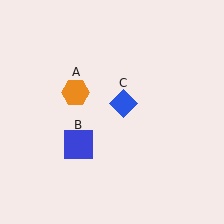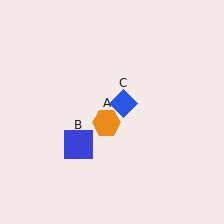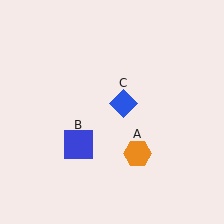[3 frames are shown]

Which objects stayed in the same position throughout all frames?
Blue square (object B) and blue diamond (object C) remained stationary.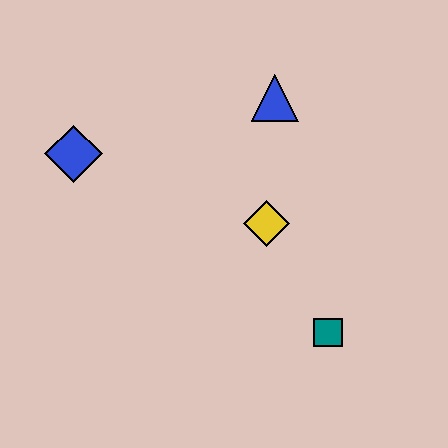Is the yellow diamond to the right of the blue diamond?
Yes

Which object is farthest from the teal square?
The blue diamond is farthest from the teal square.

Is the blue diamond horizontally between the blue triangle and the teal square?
No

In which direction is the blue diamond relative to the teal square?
The blue diamond is to the left of the teal square.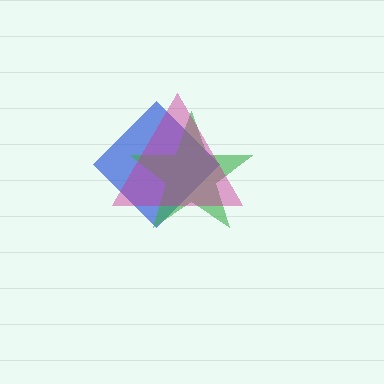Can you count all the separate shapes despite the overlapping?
Yes, there are 3 separate shapes.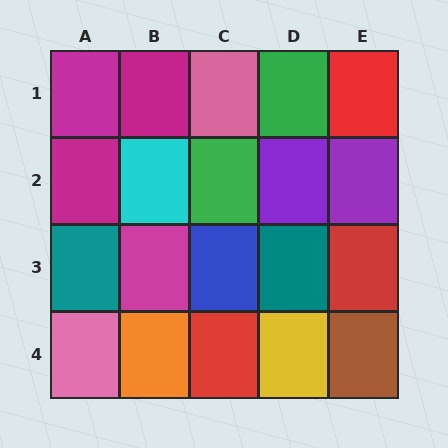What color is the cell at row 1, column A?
Magenta.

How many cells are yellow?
1 cell is yellow.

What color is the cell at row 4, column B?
Orange.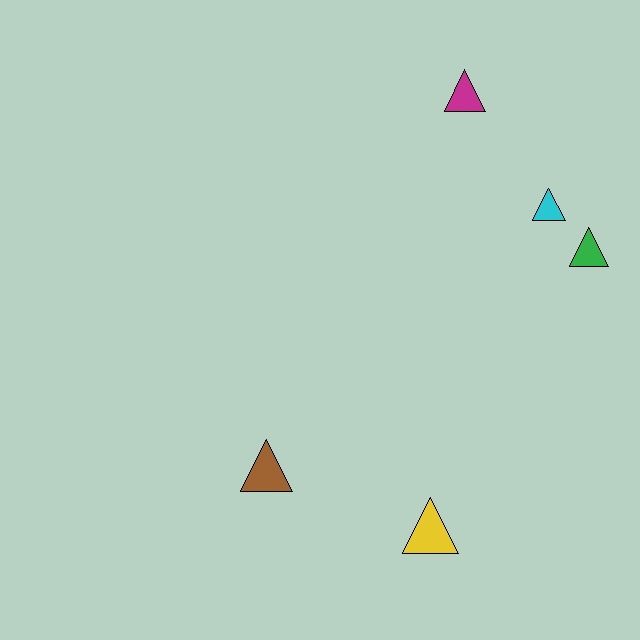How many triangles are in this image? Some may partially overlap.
There are 5 triangles.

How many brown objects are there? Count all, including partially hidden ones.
There is 1 brown object.